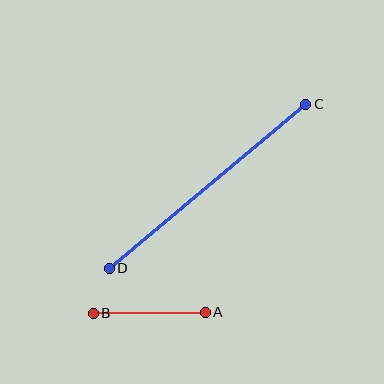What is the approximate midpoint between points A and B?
The midpoint is at approximately (149, 313) pixels.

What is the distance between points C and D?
The distance is approximately 256 pixels.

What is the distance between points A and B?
The distance is approximately 112 pixels.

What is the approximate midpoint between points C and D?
The midpoint is at approximately (208, 186) pixels.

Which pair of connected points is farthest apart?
Points C and D are farthest apart.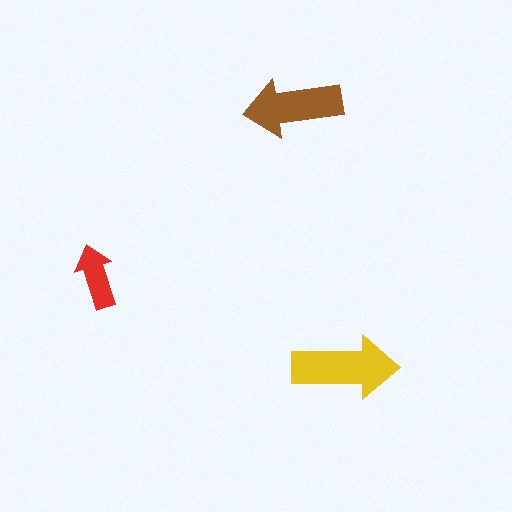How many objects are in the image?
There are 3 objects in the image.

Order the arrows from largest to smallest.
the yellow one, the brown one, the red one.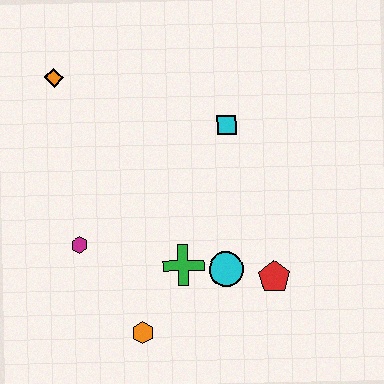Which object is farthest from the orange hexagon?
The orange diamond is farthest from the orange hexagon.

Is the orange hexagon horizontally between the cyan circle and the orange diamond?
Yes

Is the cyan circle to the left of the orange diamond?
No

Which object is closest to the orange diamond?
The magenta hexagon is closest to the orange diamond.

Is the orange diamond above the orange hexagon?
Yes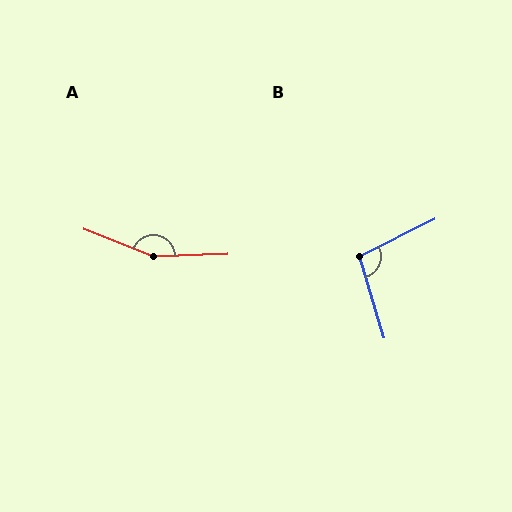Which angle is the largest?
A, at approximately 156 degrees.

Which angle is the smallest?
B, at approximately 100 degrees.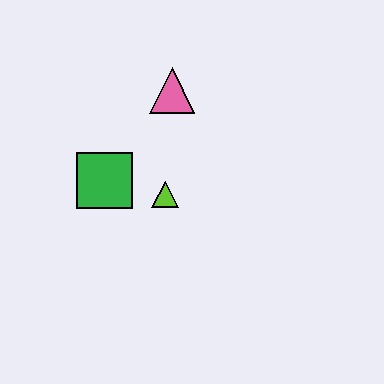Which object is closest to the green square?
The lime triangle is closest to the green square.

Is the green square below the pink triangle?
Yes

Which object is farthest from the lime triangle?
The pink triangle is farthest from the lime triangle.